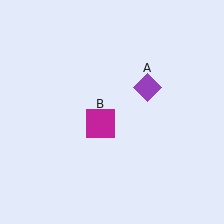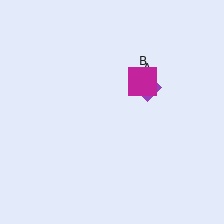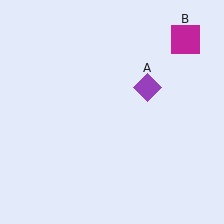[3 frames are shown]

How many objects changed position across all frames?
1 object changed position: magenta square (object B).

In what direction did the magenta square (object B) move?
The magenta square (object B) moved up and to the right.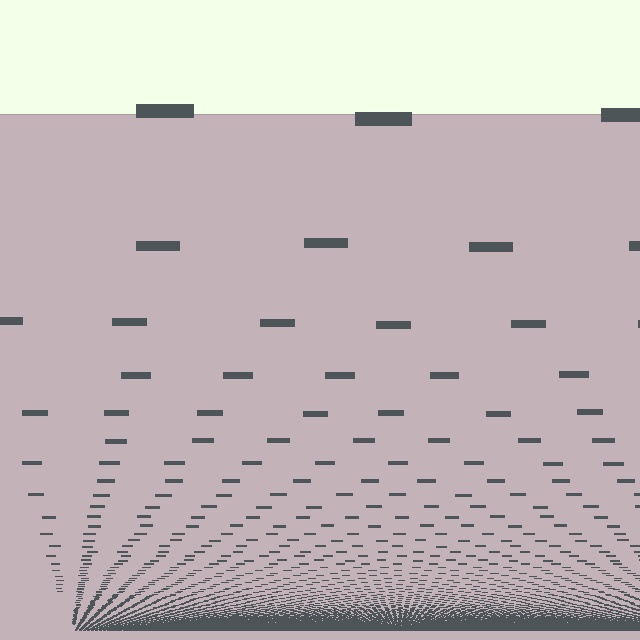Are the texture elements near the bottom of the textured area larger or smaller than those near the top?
Smaller. The gradient is inverted — elements near the bottom are smaller and denser.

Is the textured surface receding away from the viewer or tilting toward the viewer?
The surface appears to tilt toward the viewer. Texture elements get larger and sparser toward the top.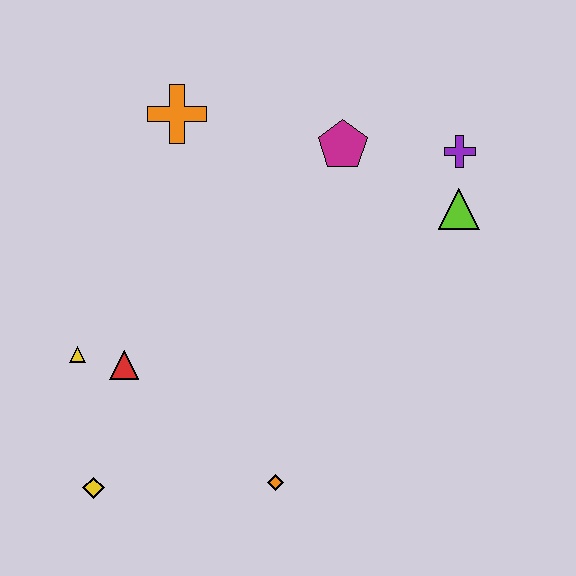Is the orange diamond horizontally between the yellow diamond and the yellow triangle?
No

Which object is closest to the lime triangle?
The purple cross is closest to the lime triangle.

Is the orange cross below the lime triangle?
No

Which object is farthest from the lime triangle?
The yellow diamond is farthest from the lime triangle.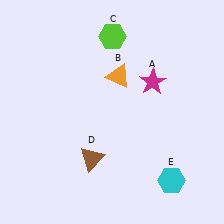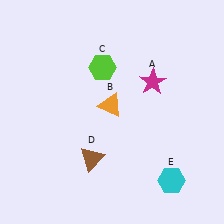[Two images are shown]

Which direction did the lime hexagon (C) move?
The lime hexagon (C) moved down.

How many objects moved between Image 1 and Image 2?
2 objects moved between the two images.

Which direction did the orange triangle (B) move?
The orange triangle (B) moved down.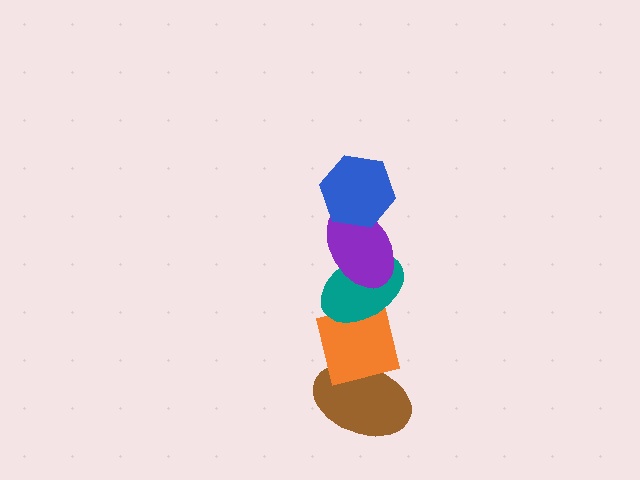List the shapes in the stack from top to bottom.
From top to bottom: the blue hexagon, the purple ellipse, the teal ellipse, the orange square, the brown ellipse.